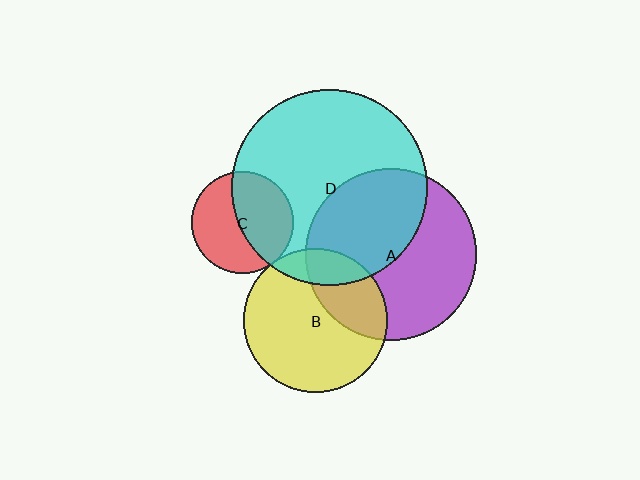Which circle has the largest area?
Circle D (cyan).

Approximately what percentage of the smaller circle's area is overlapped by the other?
Approximately 15%.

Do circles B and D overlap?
Yes.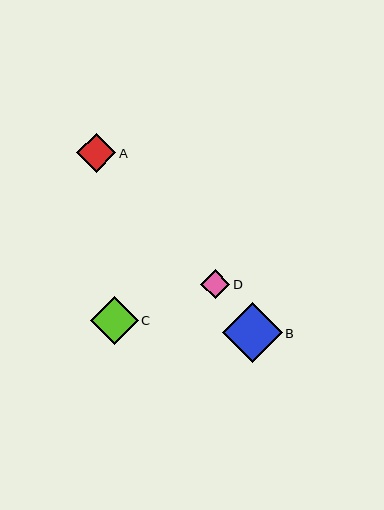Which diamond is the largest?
Diamond B is the largest with a size of approximately 60 pixels.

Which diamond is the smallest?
Diamond D is the smallest with a size of approximately 29 pixels.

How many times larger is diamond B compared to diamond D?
Diamond B is approximately 2.1 times the size of diamond D.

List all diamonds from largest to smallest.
From largest to smallest: B, C, A, D.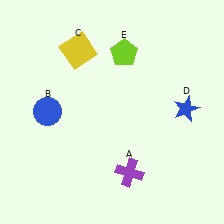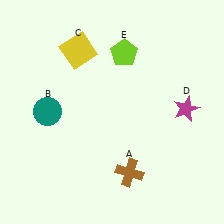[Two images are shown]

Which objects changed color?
A changed from purple to brown. B changed from blue to teal. D changed from blue to magenta.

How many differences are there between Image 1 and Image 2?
There are 3 differences between the two images.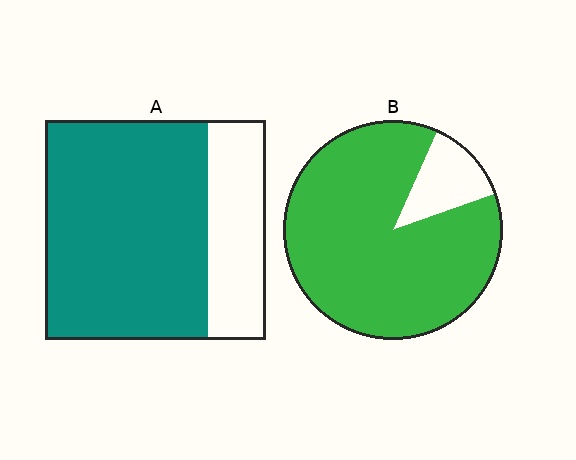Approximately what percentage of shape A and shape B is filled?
A is approximately 75% and B is approximately 85%.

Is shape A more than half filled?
Yes.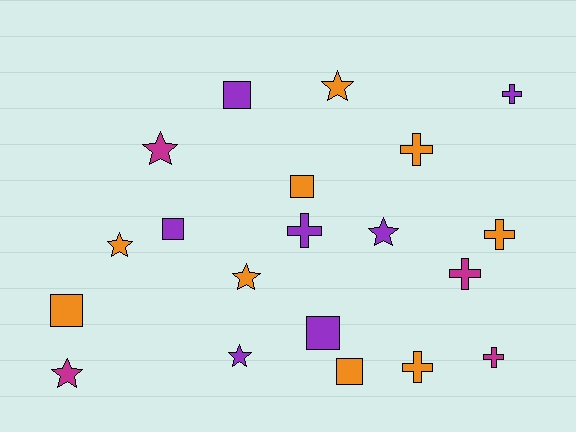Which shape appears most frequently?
Cross, with 7 objects.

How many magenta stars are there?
There are 2 magenta stars.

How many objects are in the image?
There are 20 objects.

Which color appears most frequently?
Orange, with 9 objects.